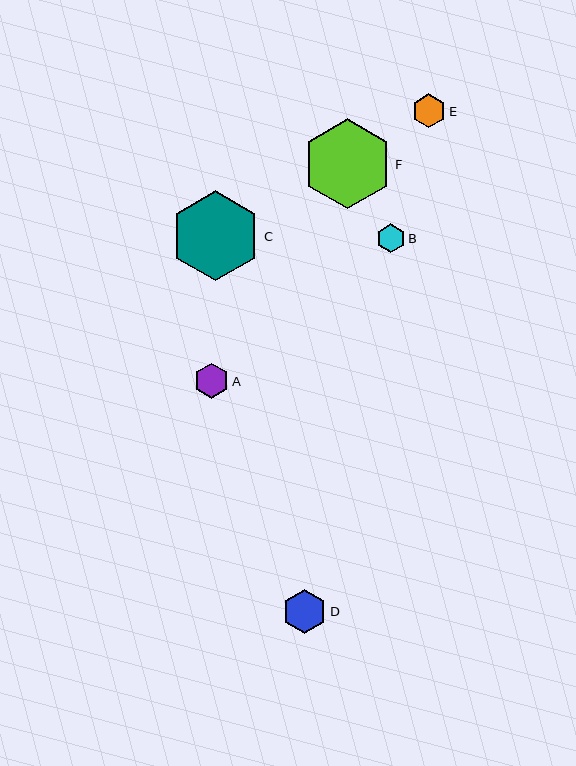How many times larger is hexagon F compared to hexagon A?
Hexagon F is approximately 2.5 times the size of hexagon A.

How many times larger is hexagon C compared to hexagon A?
Hexagon C is approximately 2.5 times the size of hexagon A.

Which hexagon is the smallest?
Hexagon B is the smallest with a size of approximately 29 pixels.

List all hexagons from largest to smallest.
From largest to smallest: C, F, D, A, E, B.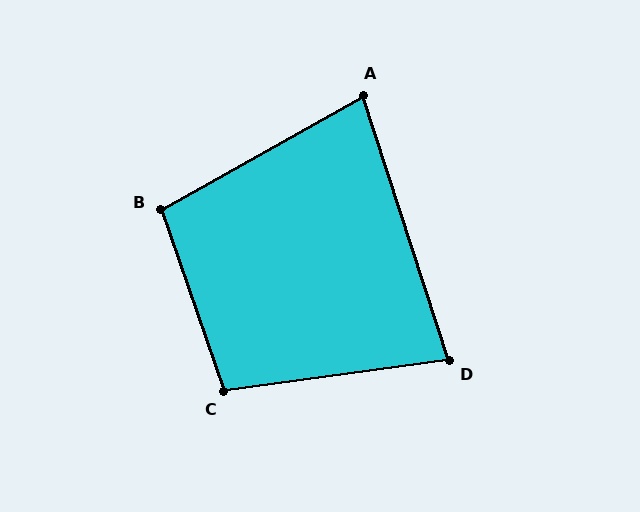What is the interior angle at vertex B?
Approximately 100 degrees (obtuse).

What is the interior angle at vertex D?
Approximately 80 degrees (acute).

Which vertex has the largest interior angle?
C, at approximately 101 degrees.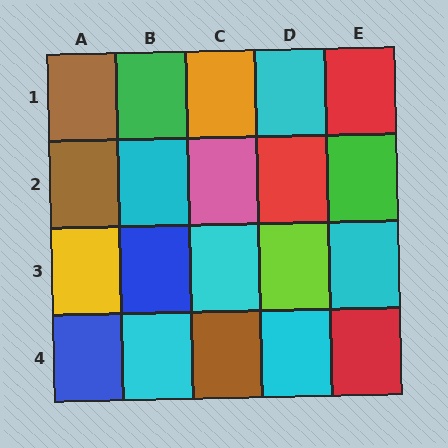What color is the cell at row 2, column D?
Red.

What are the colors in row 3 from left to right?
Yellow, blue, cyan, lime, cyan.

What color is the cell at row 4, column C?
Brown.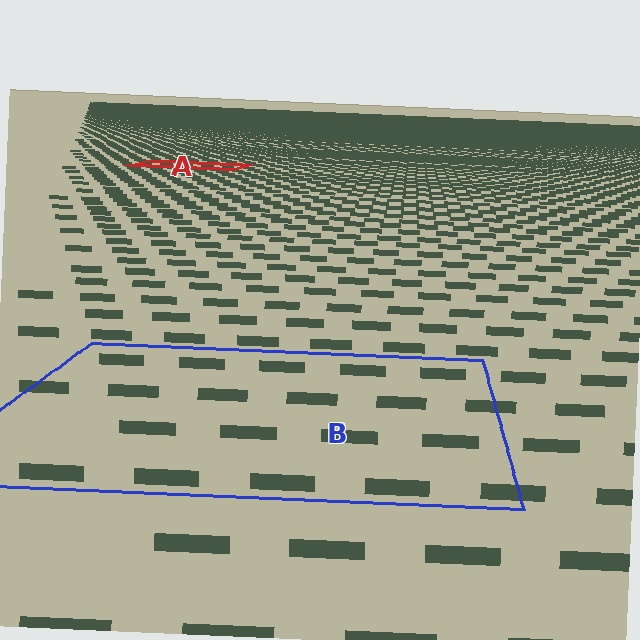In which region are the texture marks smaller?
The texture marks are smaller in region A, because it is farther away.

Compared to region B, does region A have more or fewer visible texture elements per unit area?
Region A has more texture elements per unit area — they are packed more densely because it is farther away.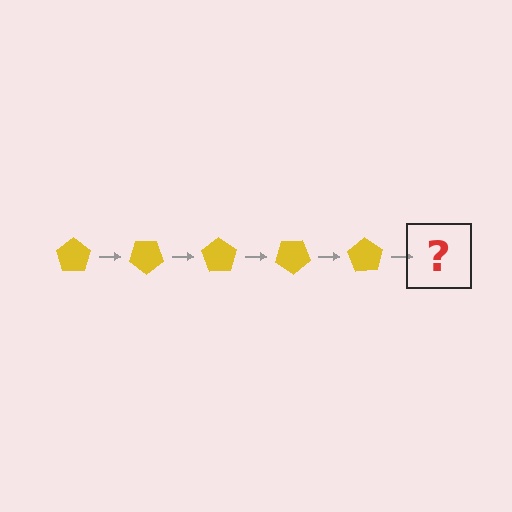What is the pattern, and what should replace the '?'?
The pattern is that the pentagon rotates 35 degrees each step. The '?' should be a yellow pentagon rotated 175 degrees.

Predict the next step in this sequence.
The next step is a yellow pentagon rotated 175 degrees.